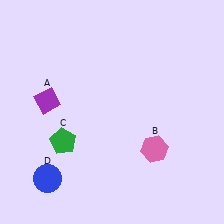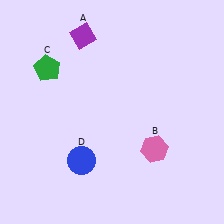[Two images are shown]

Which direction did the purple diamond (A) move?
The purple diamond (A) moved up.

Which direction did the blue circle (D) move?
The blue circle (D) moved right.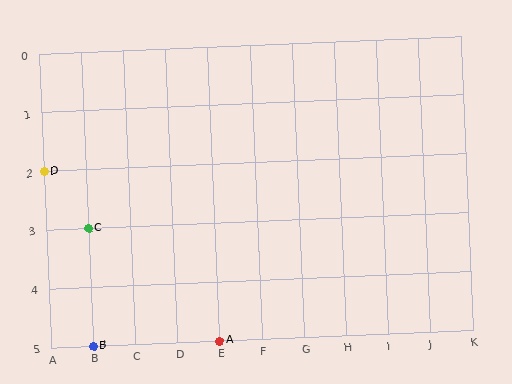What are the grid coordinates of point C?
Point C is at grid coordinates (B, 3).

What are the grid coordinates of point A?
Point A is at grid coordinates (E, 5).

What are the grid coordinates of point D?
Point D is at grid coordinates (A, 2).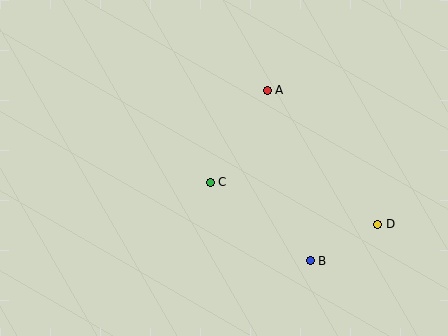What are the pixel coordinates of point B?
Point B is at (310, 261).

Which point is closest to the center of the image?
Point C at (210, 182) is closest to the center.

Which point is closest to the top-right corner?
Point A is closest to the top-right corner.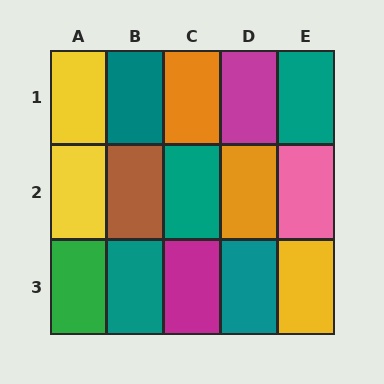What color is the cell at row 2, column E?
Pink.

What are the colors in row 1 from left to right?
Yellow, teal, orange, magenta, teal.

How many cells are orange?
2 cells are orange.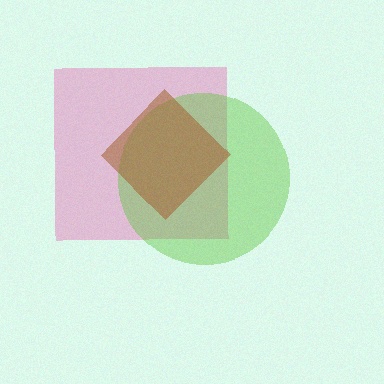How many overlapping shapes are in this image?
There are 3 overlapping shapes in the image.